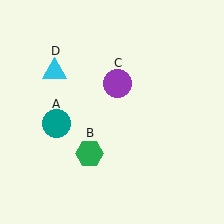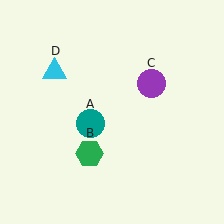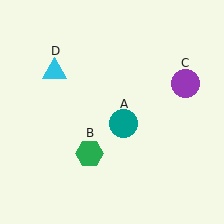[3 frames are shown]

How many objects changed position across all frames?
2 objects changed position: teal circle (object A), purple circle (object C).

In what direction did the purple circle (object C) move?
The purple circle (object C) moved right.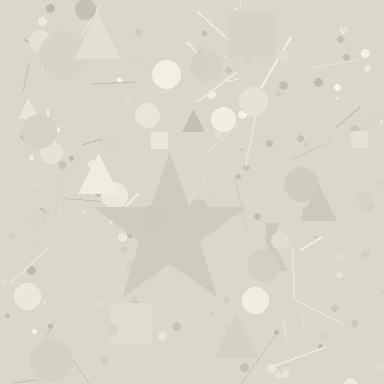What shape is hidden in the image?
A star is hidden in the image.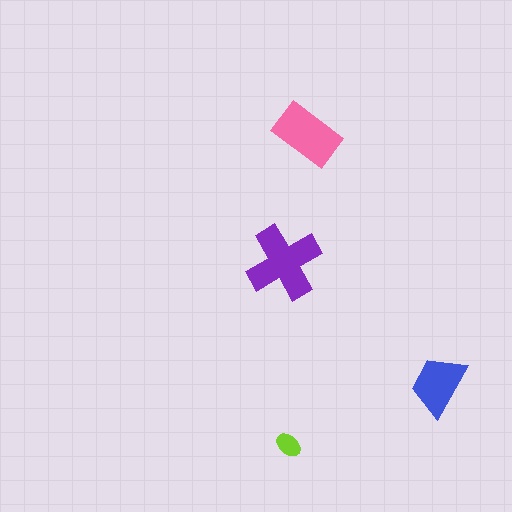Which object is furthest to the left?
The purple cross is leftmost.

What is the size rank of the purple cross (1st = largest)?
1st.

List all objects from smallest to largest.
The lime ellipse, the blue trapezoid, the pink rectangle, the purple cross.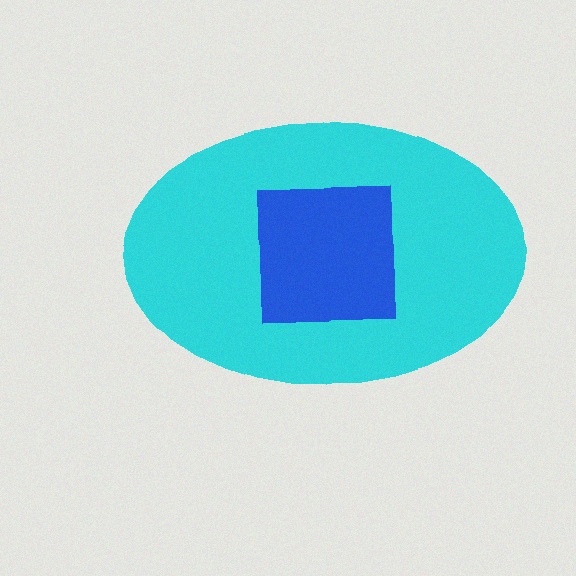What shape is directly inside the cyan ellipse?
The blue square.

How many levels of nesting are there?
2.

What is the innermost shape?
The blue square.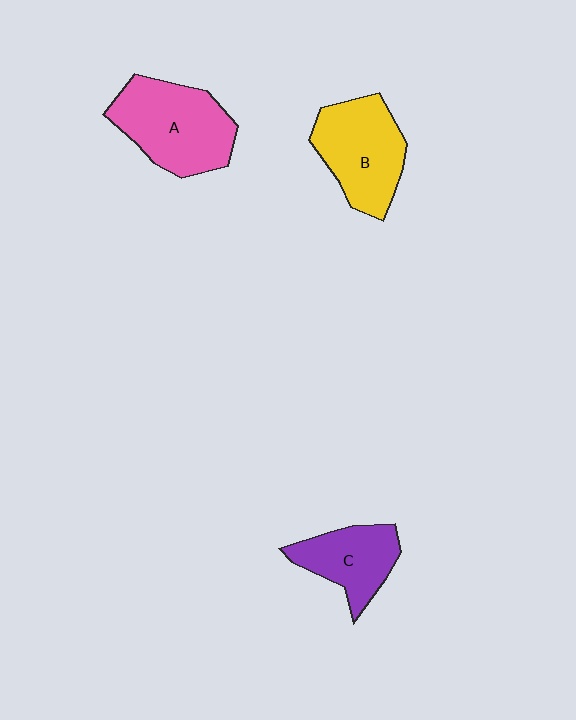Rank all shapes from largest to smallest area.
From largest to smallest: A (pink), B (yellow), C (purple).